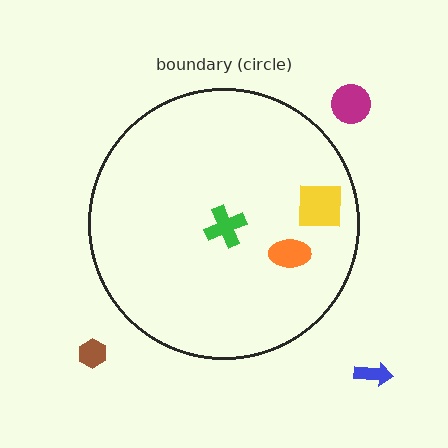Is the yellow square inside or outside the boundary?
Inside.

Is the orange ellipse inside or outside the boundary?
Inside.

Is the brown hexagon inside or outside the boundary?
Outside.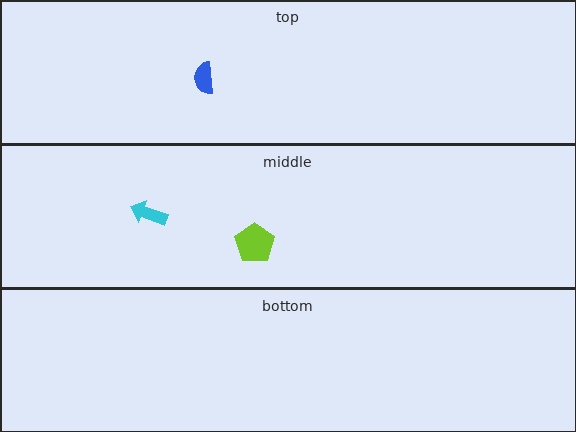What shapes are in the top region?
The blue semicircle.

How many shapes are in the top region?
1.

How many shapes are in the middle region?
2.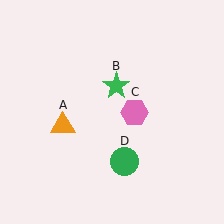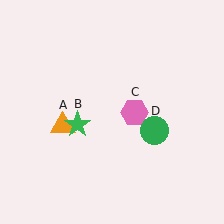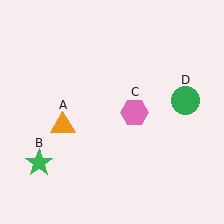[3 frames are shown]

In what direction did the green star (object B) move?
The green star (object B) moved down and to the left.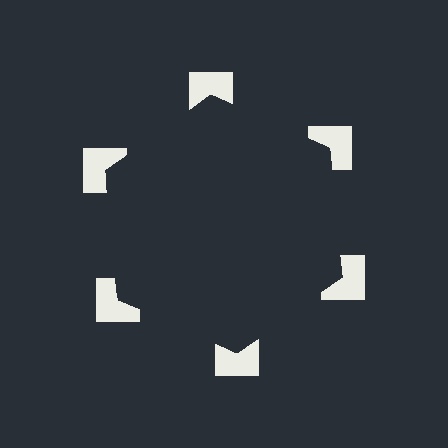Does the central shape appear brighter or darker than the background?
It typically appears slightly darker than the background, even though no actual brightness change is drawn.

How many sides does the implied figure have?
6 sides.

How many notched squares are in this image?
There are 6 — one at each vertex of the illusory hexagon.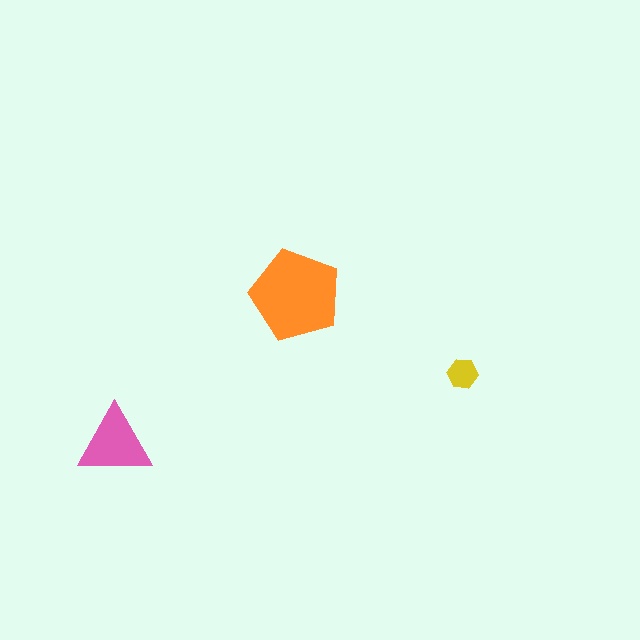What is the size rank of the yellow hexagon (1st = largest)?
3rd.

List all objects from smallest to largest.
The yellow hexagon, the pink triangle, the orange pentagon.